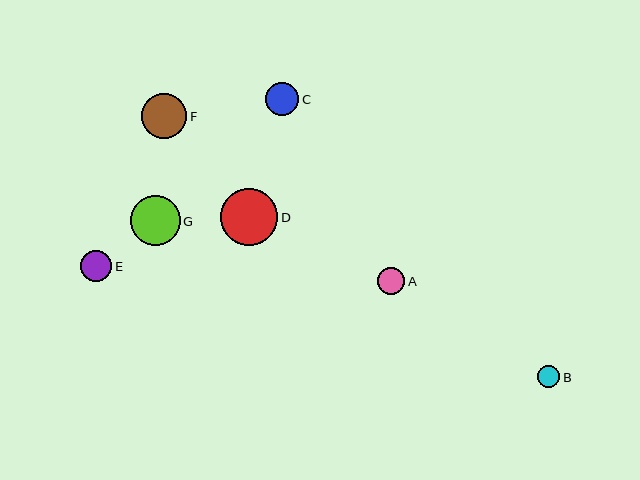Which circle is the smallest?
Circle B is the smallest with a size of approximately 22 pixels.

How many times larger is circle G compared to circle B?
Circle G is approximately 2.3 times the size of circle B.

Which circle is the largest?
Circle D is the largest with a size of approximately 58 pixels.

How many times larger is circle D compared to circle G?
Circle D is approximately 1.2 times the size of circle G.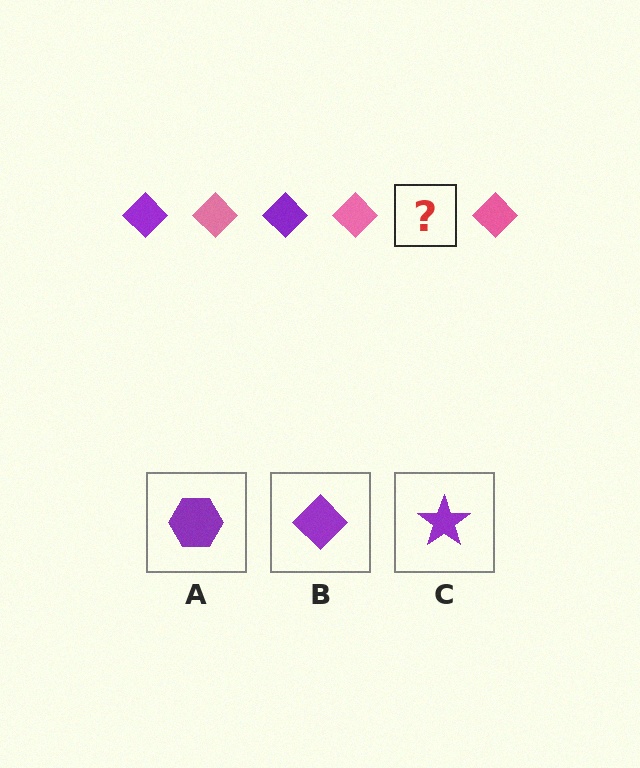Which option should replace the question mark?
Option B.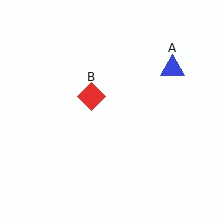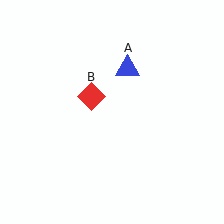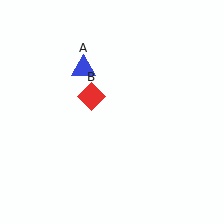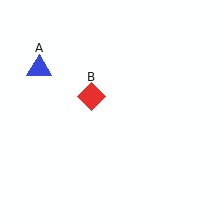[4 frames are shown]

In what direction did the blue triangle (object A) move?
The blue triangle (object A) moved left.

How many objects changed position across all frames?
1 object changed position: blue triangle (object A).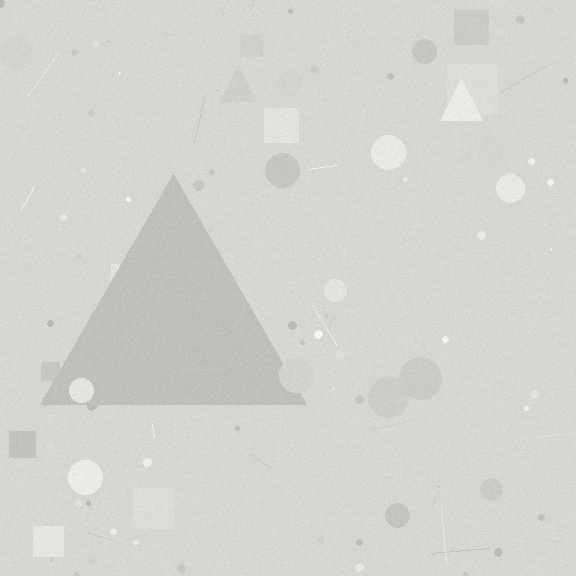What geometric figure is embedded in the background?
A triangle is embedded in the background.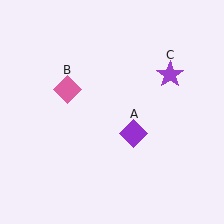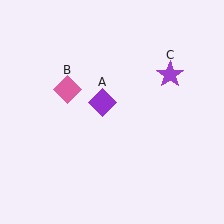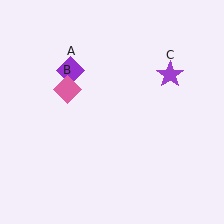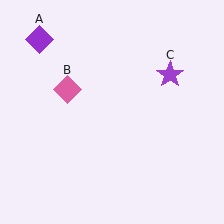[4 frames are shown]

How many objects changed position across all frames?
1 object changed position: purple diamond (object A).